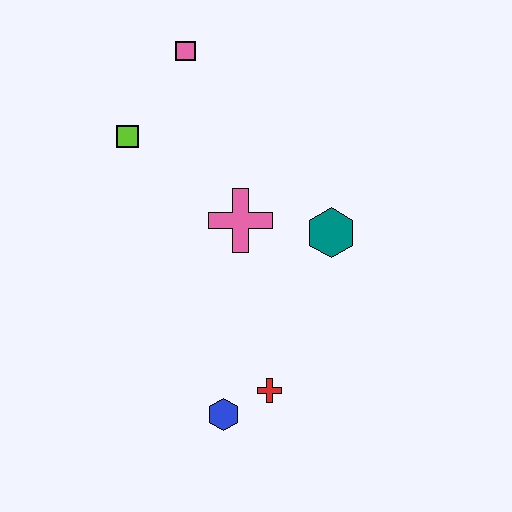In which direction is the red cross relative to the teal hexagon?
The red cross is below the teal hexagon.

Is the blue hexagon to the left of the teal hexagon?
Yes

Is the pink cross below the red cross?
No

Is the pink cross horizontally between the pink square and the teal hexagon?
Yes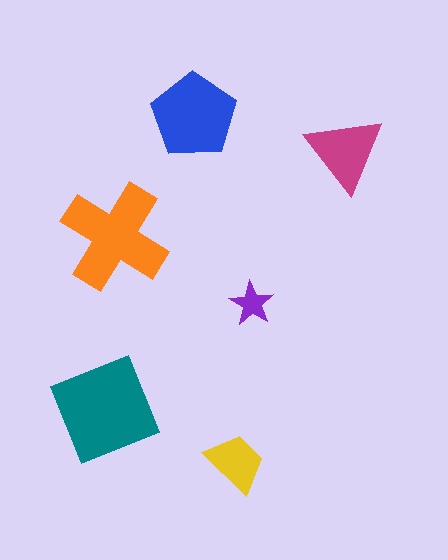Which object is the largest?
The teal square.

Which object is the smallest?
The purple star.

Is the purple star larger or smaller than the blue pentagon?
Smaller.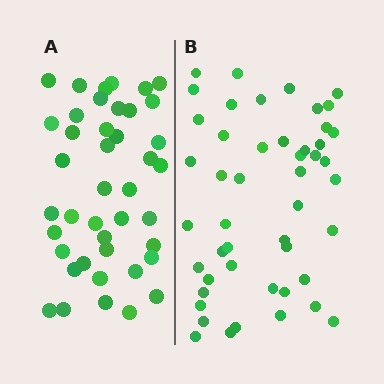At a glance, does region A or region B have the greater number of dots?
Region B (the right region) has more dots.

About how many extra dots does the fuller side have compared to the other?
Region B has about 6 more dots than region A.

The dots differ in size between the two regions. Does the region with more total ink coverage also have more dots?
No. Region A has more total ink coverage because its dots are larger, but region B actually contains more individual dots. Total area can be misleading — the number of items is what matters here.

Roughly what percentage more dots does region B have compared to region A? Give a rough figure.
About 15% more.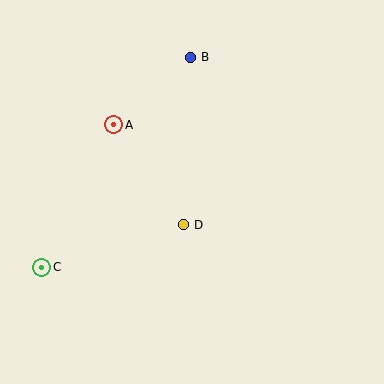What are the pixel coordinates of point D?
Point D is at (183, 225).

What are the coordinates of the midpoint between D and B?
The midpoint between D and B is at (187, 141).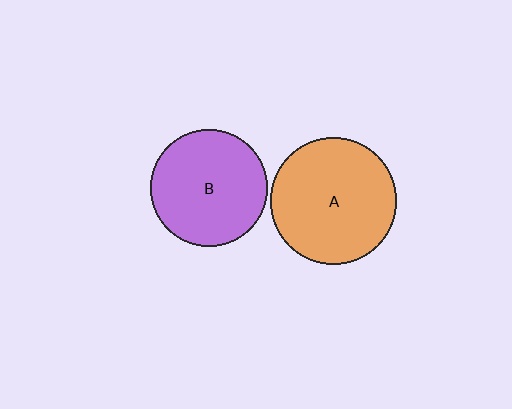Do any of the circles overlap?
No, none of the circles overlap.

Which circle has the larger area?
Circle A (orange).